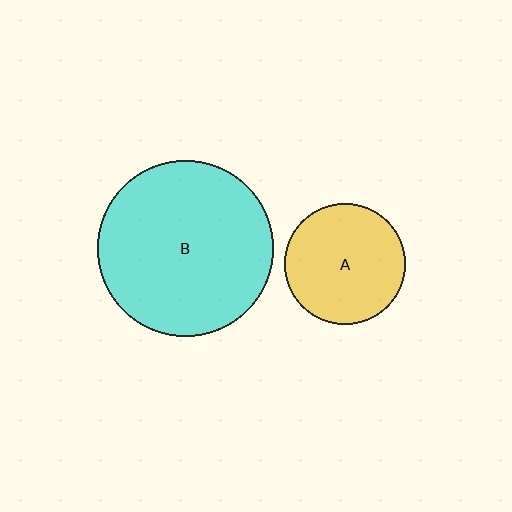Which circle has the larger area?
Circle B (cyan).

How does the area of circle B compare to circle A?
Approximately 2.1 times.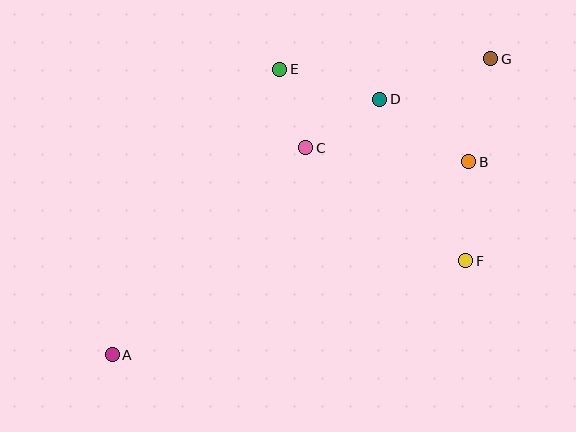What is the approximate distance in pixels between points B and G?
The distance between B and G is approximately 105 pixels.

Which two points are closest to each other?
Points C and E are closest to each other.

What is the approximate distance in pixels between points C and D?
The distance between C and D is approximately 88 pixels.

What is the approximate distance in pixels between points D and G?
The distance between D and G is approximately 118 pixels.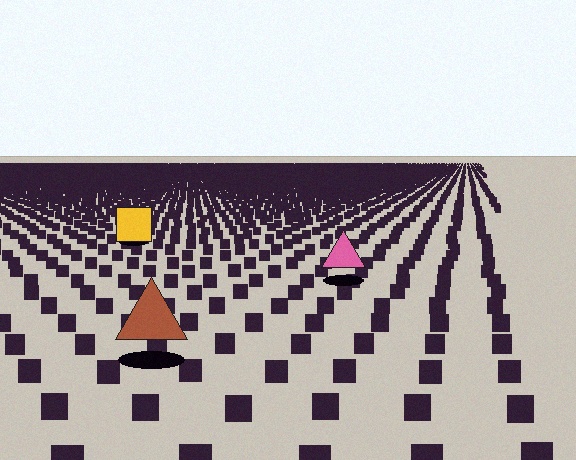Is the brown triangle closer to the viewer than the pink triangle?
Yes. The brown triangle is closer — you can tell from the texture gradient: the ground texture is coarser near it.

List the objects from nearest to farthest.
From nearest to farthest: the brown triangle, the pink triangle, the yellow square.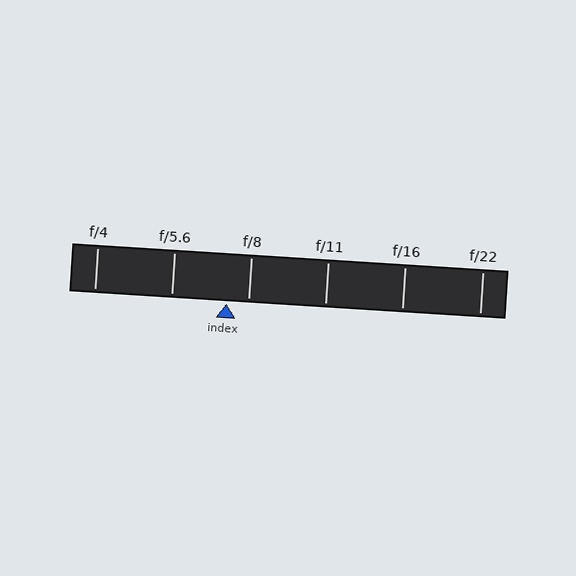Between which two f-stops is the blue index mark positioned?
The index mark is between f/5.6 and f/8.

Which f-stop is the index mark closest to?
The index mark is closest to f/8.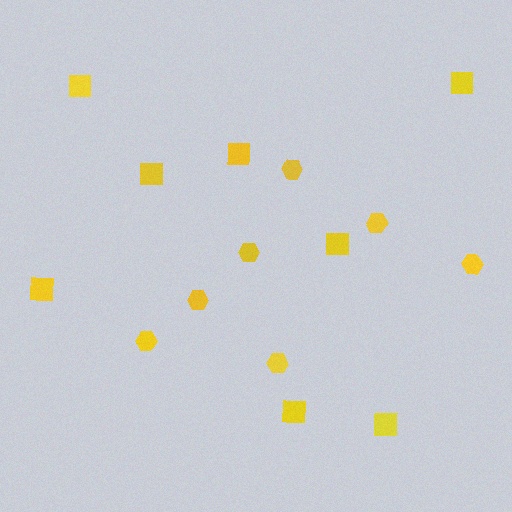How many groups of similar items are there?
There are 2 groups: one group of hexagons (7) and one group of squares (8).